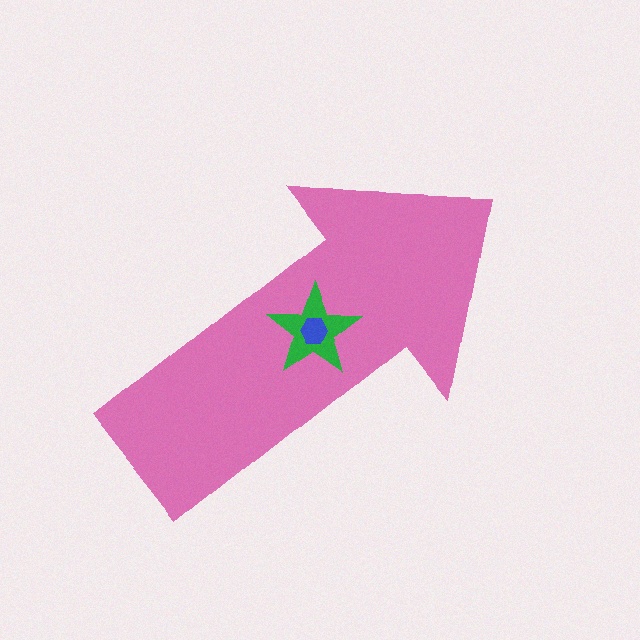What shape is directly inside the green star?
The blue hexagon.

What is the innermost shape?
The blue hexagon.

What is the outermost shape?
The pink arrow.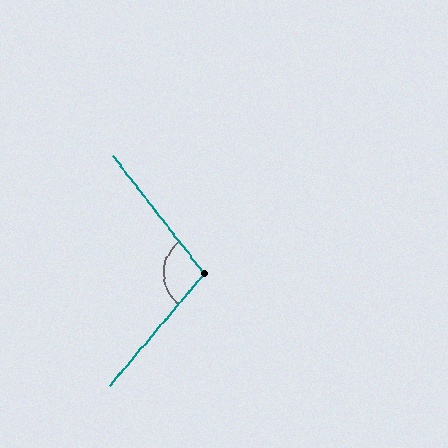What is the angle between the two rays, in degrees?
Approximately 102 degrees.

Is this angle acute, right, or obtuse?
It is obtuse.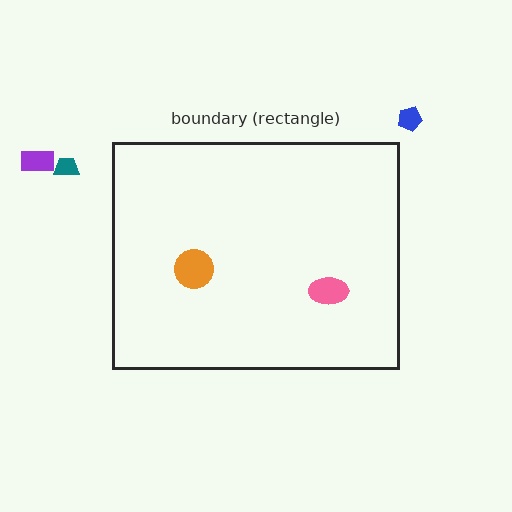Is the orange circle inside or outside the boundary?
Inside.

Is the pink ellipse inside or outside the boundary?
Inside.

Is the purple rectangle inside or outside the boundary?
Outside.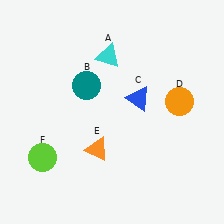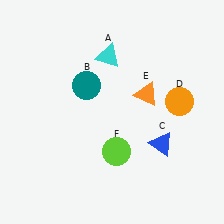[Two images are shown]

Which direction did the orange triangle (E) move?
The orange triangle (E) moved up.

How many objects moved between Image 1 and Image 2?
3 objects moved between the two images.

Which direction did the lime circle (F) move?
The lime circle (F) moved right.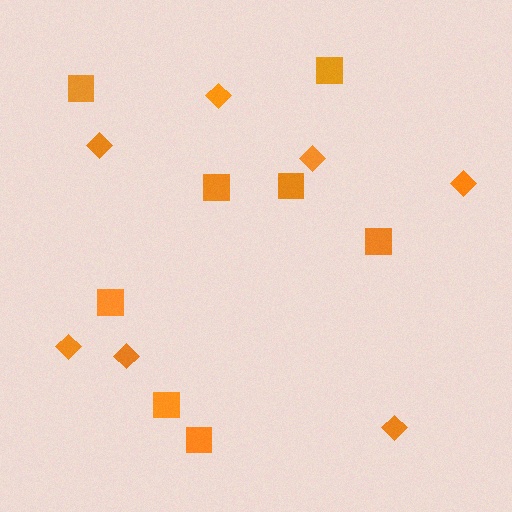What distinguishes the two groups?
There are 2 groups: one group of diamonds (7) and one group of squares (8).